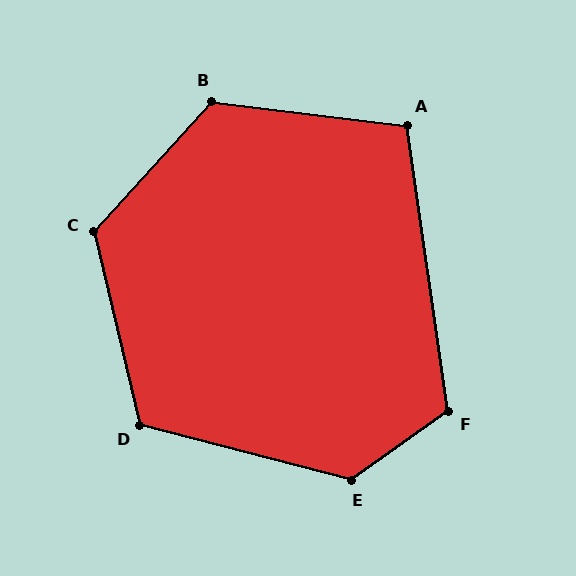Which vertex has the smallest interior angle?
A, at approximately 105 degrees.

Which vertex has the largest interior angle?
E, at approximately 130 degrees.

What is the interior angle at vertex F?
Approximately 117 degrees (obtuse).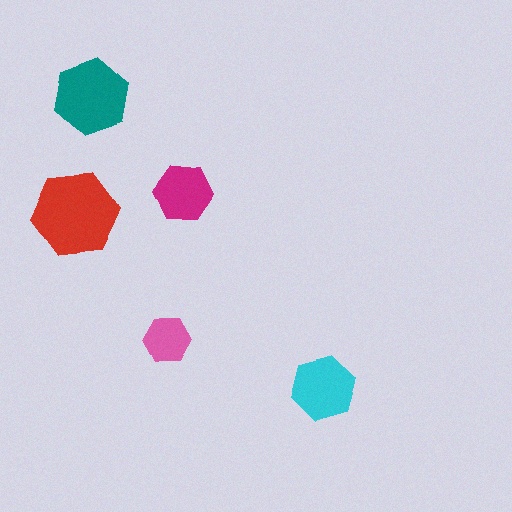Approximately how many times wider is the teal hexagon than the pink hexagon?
About 1.5 times wider.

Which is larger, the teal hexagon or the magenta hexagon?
The teal one.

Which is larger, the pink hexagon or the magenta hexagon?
The magenta one.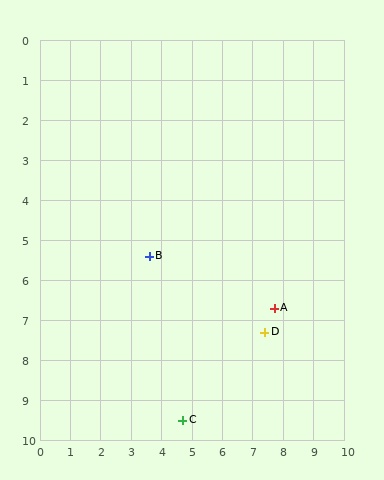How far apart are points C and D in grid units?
Points C and D are about 3.5 grid units apart.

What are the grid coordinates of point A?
Point A is at approximately (7.7, 6.7).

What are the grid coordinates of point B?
Point B is at approximately (3.6, 5.4).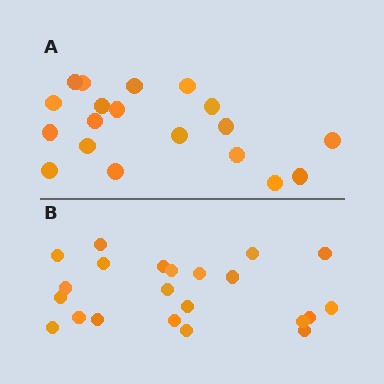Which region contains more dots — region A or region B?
Region B (the bottom region) has more dots.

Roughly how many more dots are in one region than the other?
Region B has just a few more — roughly 2 or 3 more dots than region A.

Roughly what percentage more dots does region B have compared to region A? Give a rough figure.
About 15% more.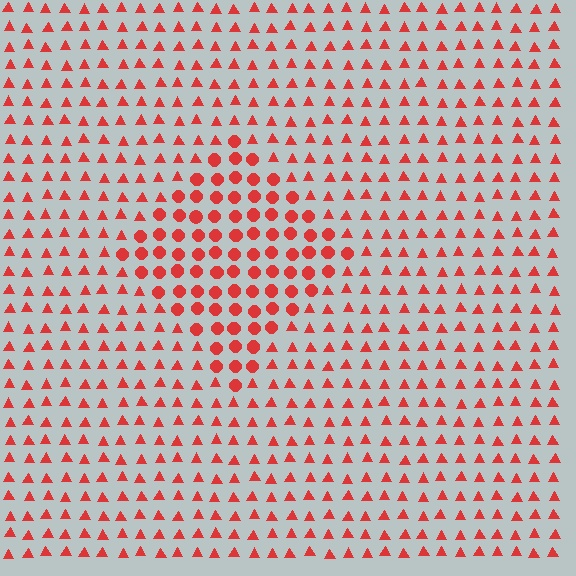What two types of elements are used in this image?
The image uses circles inside the diamond region and triangles outside it.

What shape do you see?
I see a diamond.